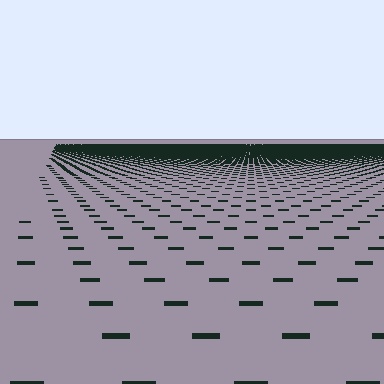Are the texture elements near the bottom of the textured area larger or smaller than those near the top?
Larger. Near the bottom, elements are closer to the viewer and appear at a bigger on-screen size.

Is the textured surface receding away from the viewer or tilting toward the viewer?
The surface is receding away from the viewer. Texture elements get smaller and denser toward the top.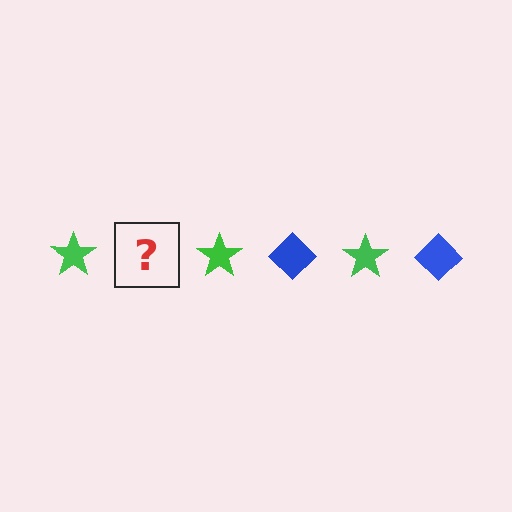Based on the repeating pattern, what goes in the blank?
The blank should be a blue diamond.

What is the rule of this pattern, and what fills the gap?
The rule is that the pattern alternates between green star and blue diamond. The gap should be filled with a blue diamond.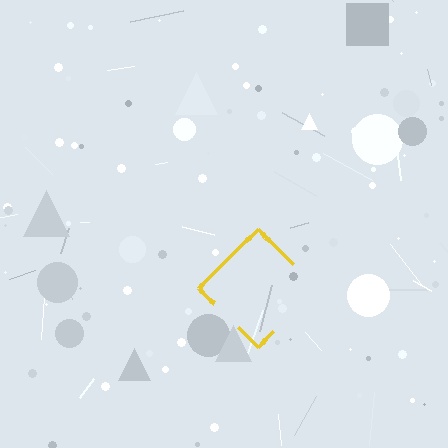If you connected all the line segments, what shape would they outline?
They would outline a diamond.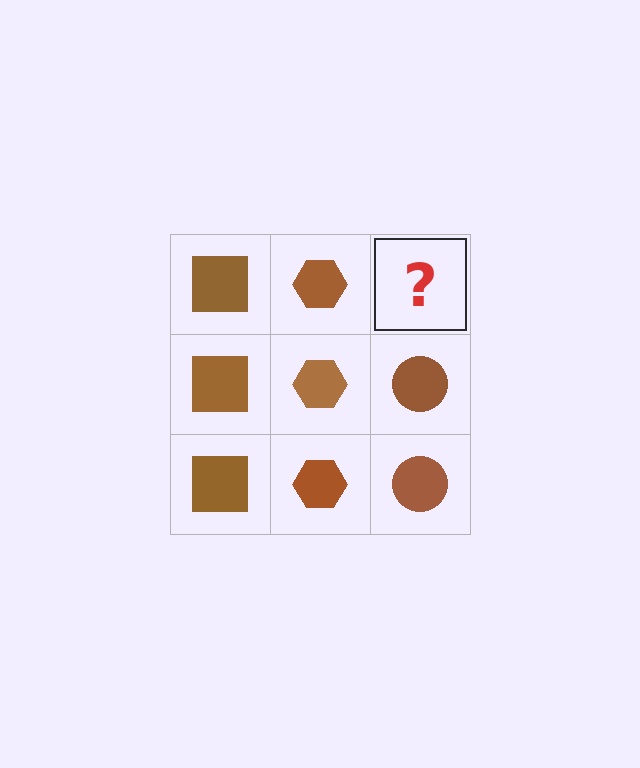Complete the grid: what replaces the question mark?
The question mark should be replaced with a brown circle.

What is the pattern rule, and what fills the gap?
The rule is that each column has a consistent shape. The gap should be filled with a brown circle.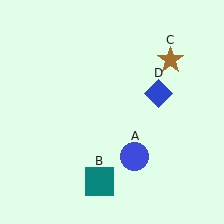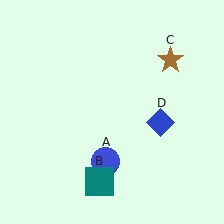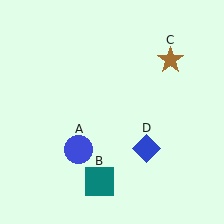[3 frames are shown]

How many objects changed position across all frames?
2 objects changed position: blue circle (object A), blue diamond (object D).